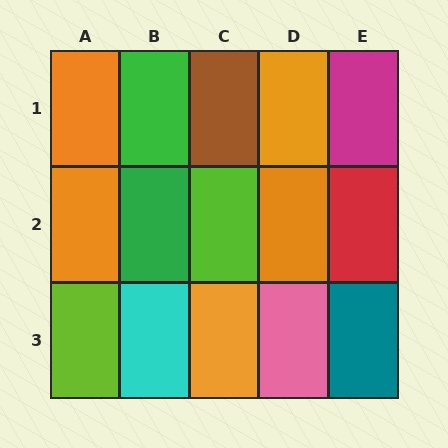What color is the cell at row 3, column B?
Cyan.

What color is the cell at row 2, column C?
Lime.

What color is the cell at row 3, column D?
Pink.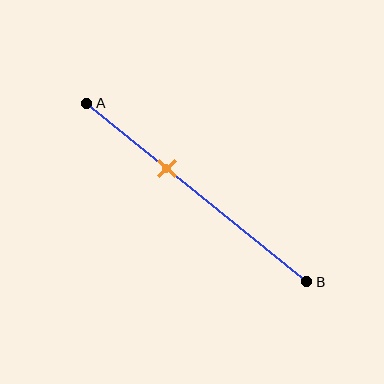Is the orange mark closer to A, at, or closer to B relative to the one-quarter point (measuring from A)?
The orange mark is closer to point B than the one-quarter point of segment AB.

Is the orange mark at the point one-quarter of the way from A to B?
No, the mark is at about 35% from A, not at the 25% one-quarter point.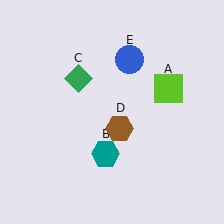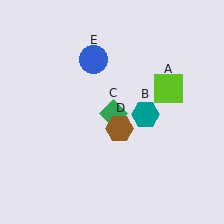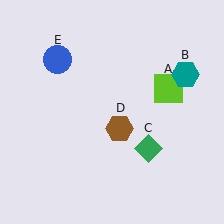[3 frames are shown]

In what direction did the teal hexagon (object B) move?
The teal hexagon (object B) moved up and to the right.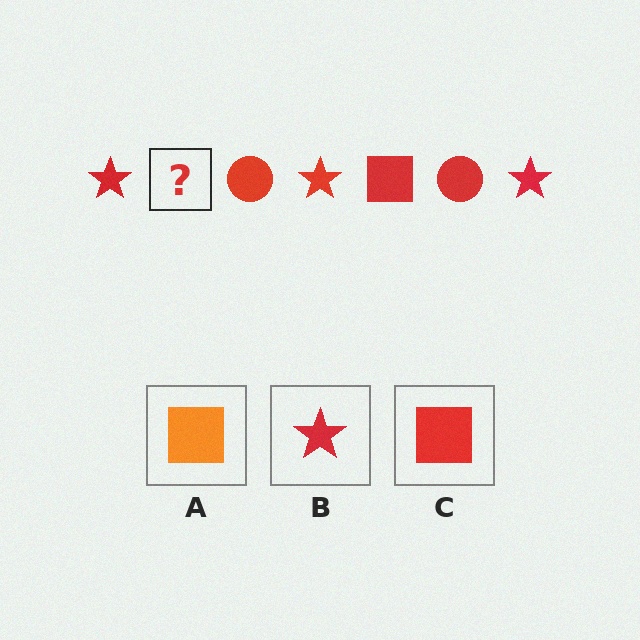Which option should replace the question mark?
Option C.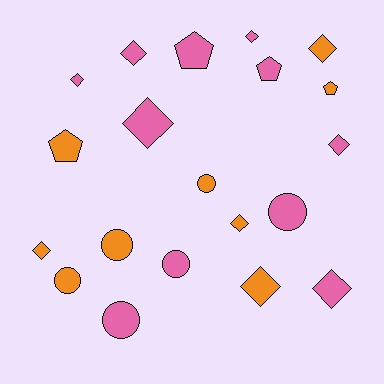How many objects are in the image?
There are 20 objects.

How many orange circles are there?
There are 3 orange circles.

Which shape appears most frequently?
Diamond, with 10 objects.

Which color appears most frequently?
Pink, with 11 objects.